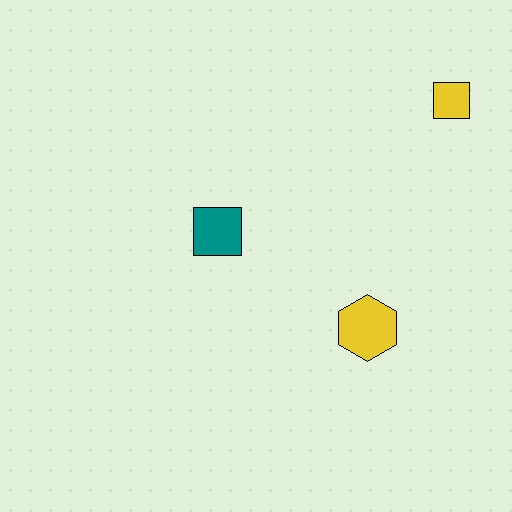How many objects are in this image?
There are 3 objects.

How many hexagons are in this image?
There is 1 hexagon.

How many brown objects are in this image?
There are no brown objects.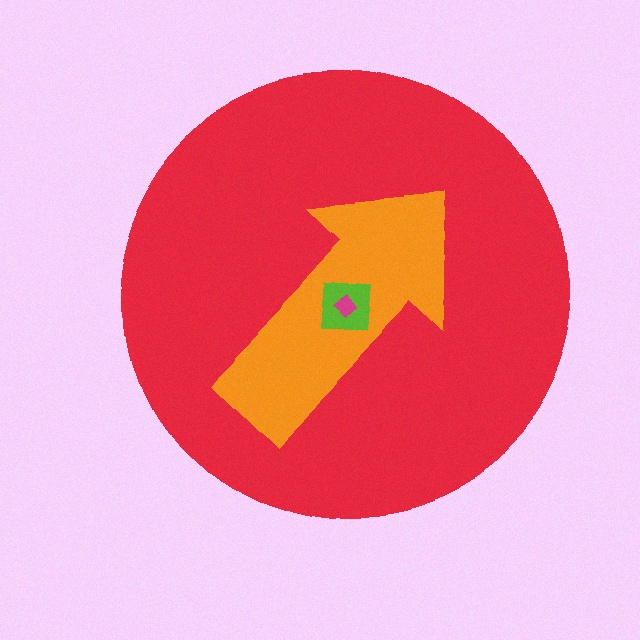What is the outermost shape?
The red circle.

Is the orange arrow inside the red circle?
Yes.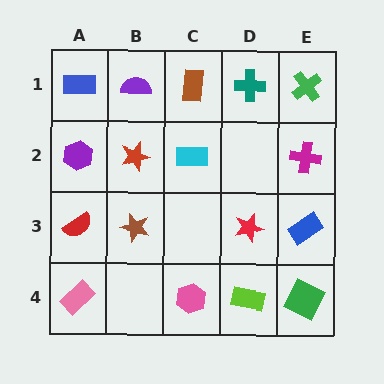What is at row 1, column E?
A green cross.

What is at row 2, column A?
A purple hexagon.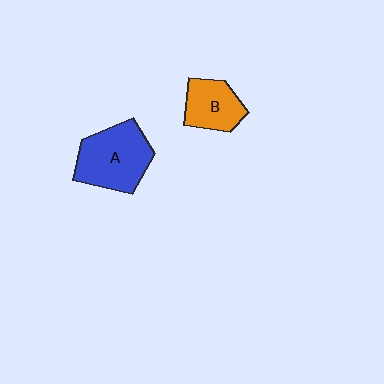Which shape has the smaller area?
Shape B (orange).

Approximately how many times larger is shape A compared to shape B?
Approximately 1.5 times.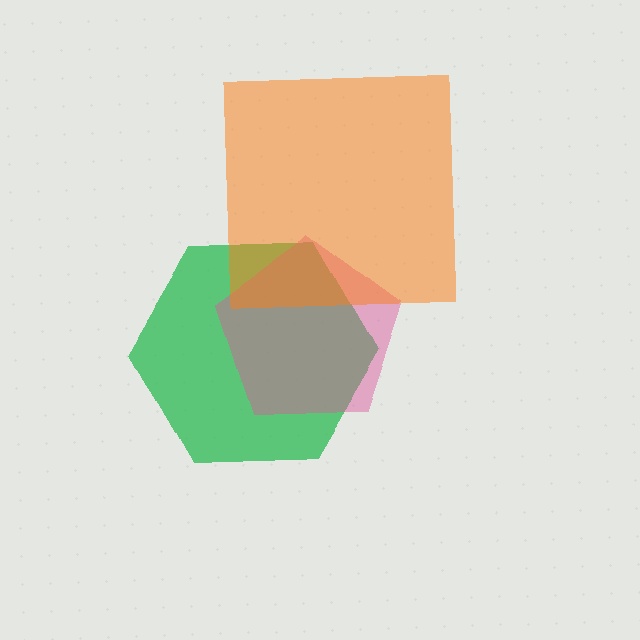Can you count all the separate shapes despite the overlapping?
Yes, there are 3 separate shapes.